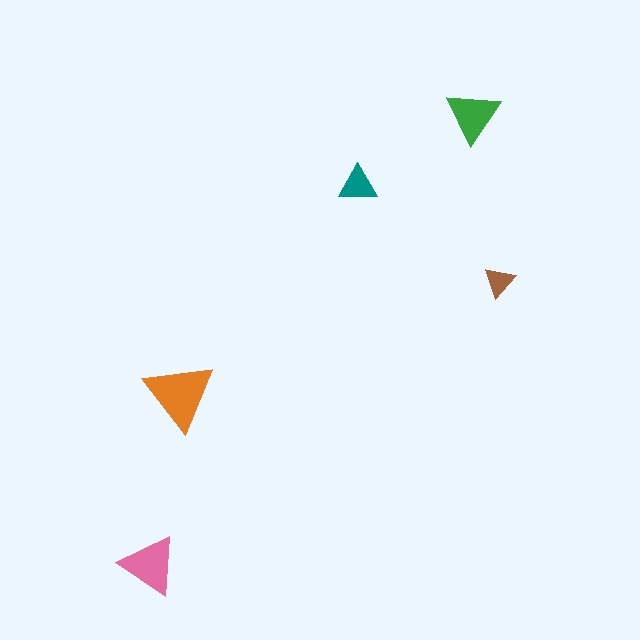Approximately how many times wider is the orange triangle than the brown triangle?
About 2.5 times wider.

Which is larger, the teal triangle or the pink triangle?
The pink one.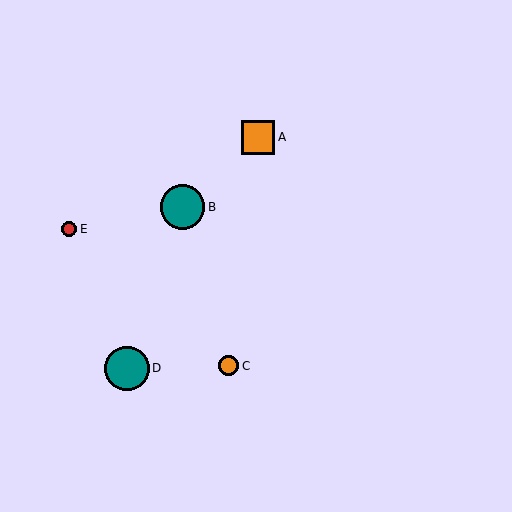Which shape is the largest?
The teal circle (labeled B) is the largest.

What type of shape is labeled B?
Shape B is a teal circle.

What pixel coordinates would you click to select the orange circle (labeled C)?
Click at (228, 366) to select the orange circle C.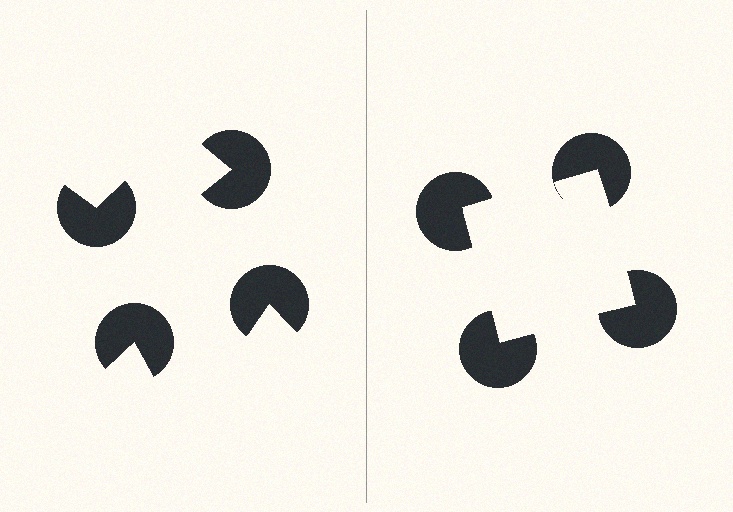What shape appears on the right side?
An illusory square.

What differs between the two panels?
The pac-man discs are positioned identically on both sides; only the wedge orientations differ. On the right they align to a square; on the left they are misaligned.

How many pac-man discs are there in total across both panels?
8 — 4 on each side.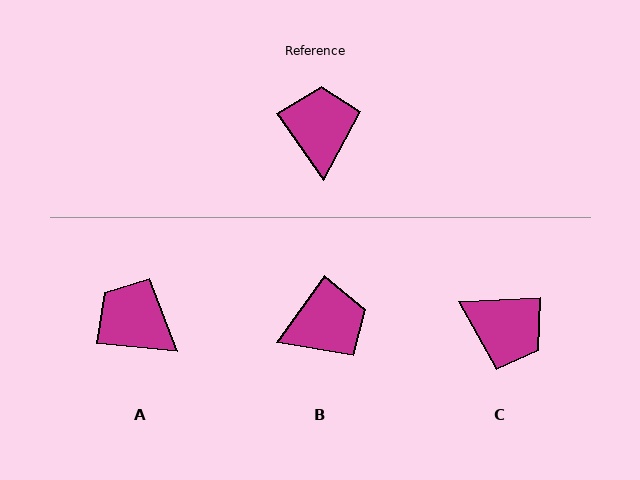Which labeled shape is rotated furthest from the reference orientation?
C, about 123 degrees away.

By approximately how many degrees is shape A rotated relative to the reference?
Approximately 50 degrees counter-clockwise.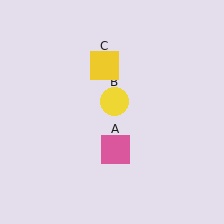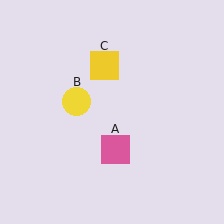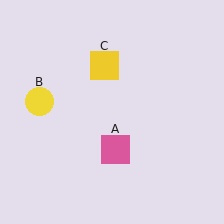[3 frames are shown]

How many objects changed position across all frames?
1 object changed position: yellow circle (object B).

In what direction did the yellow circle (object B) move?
The yellow circle (object B) moved left.